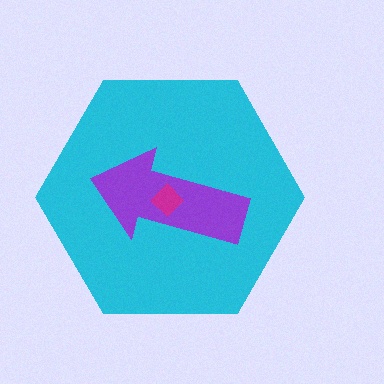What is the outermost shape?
The cyan hexagon.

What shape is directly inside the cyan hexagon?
The purple arrow.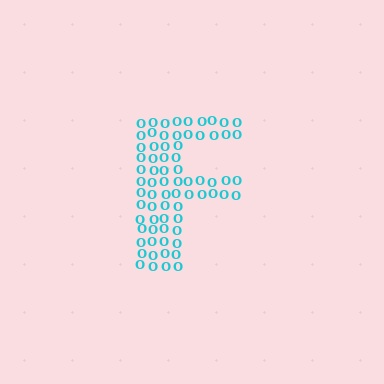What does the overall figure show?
The overall figure shows the letter F.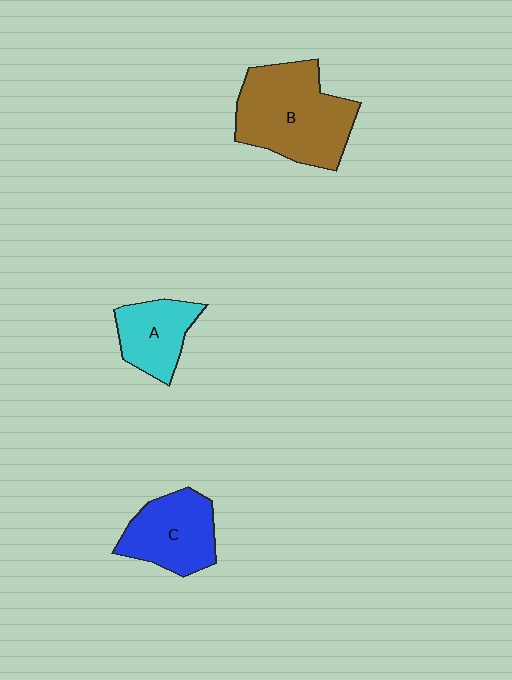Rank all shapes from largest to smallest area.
From largest to smallest: B (brown), C (blue), A (cyan).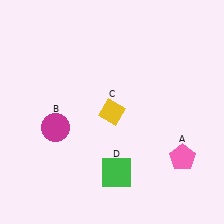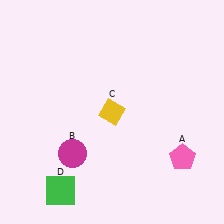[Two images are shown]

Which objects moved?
The objects that moved are: the magenta circle (B), the green square (D).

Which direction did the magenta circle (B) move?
The magenta circle (B) moved down.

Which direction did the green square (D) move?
The green square (D) moved left.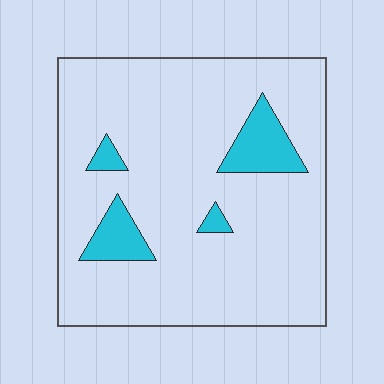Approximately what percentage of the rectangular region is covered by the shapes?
Approximately 10%.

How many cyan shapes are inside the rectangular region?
4.